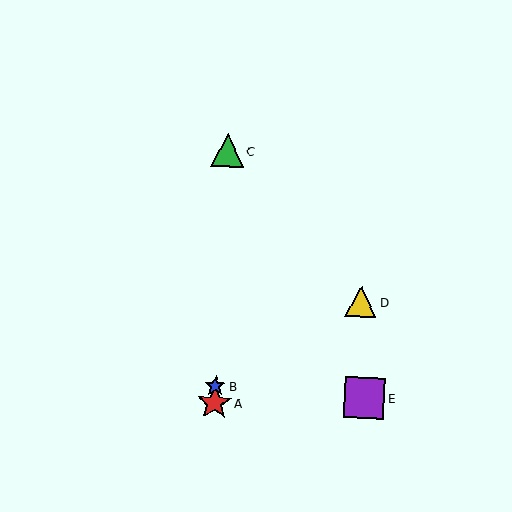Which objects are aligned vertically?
Objects A, B, C are aligned vertically.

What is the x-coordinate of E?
Object E is at x≈364.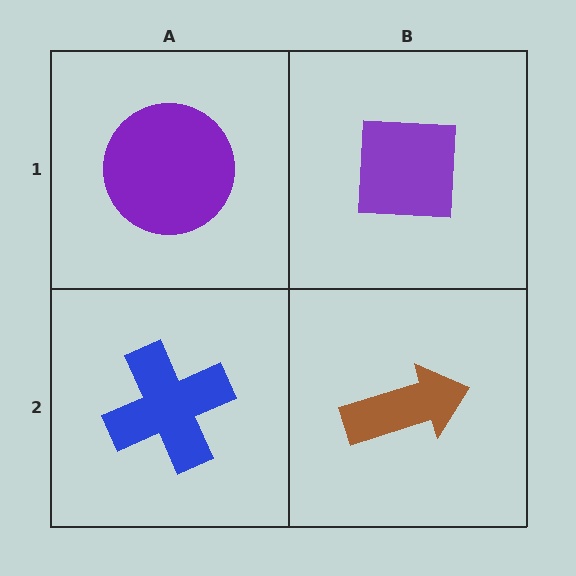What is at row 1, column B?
A purple square.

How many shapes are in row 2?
2 shapes.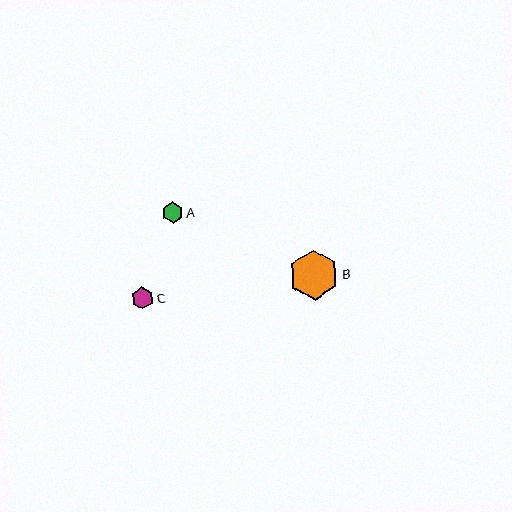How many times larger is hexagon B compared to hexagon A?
Hexagon B is approximately 2.3 times the size of hexagon A.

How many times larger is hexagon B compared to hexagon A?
Hexagon B is approximately 2.3 times the size of hexagon A.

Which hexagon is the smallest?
Hexagon A is the smallest with a size of approximately 21 pixels.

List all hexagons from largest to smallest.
From largest to smallest: B, C, A.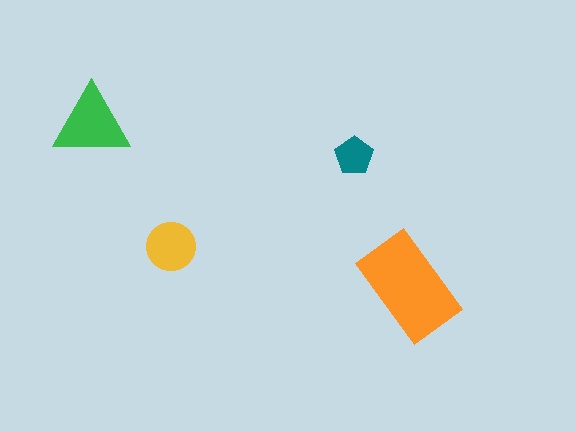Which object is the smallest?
The teal pentagon.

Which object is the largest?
The orange rectangle.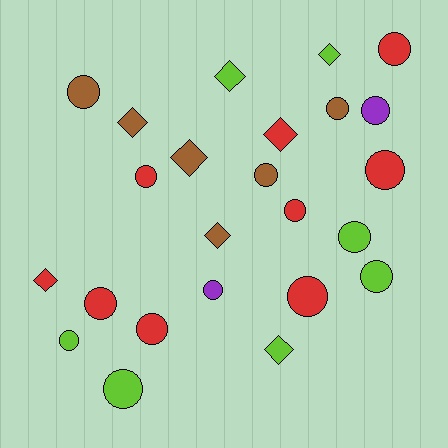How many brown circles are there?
There are 3 brown circles.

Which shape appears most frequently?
Circle, with 16 objects.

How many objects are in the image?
There are 24 objects.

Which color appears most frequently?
Red, with 9 objects.